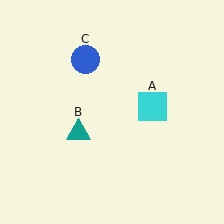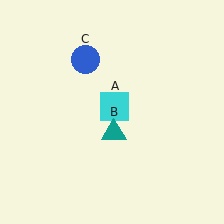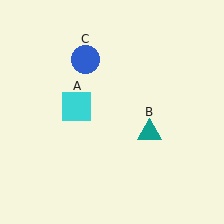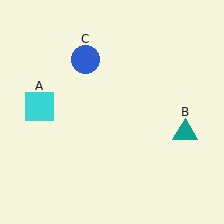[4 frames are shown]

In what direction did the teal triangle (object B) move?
The teal triangle (object B) moved right.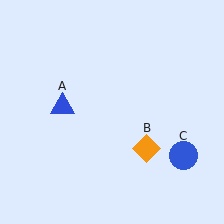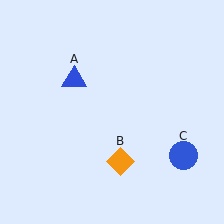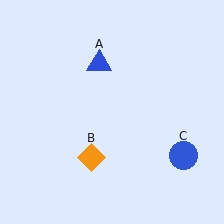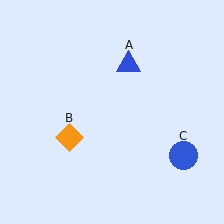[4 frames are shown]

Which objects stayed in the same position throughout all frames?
Blue circle (object C) remained stationary.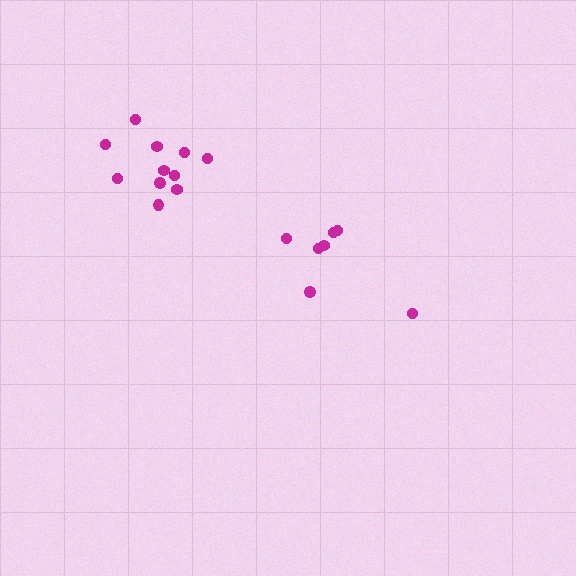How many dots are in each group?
Group 1: 7 dots, Group 2: 11 dots (18 total).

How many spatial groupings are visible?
There are 2 spatial groupings.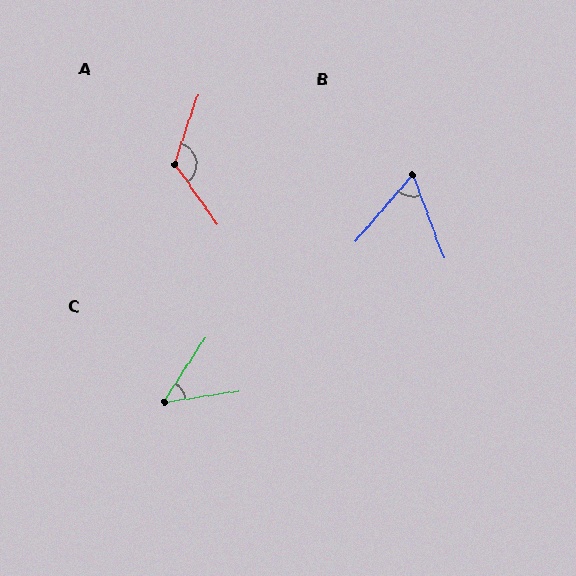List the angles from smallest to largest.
C (49°), B (61°), A (126°).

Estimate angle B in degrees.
Approximately 61 degrees.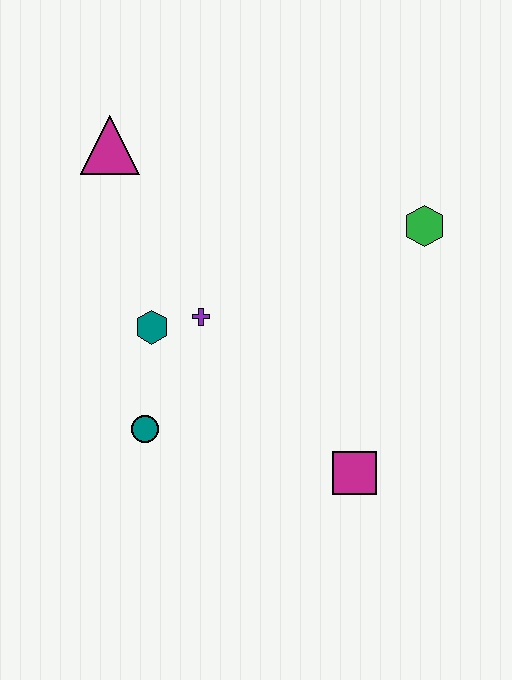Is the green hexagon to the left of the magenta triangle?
No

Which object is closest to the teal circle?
The teal hexagon is closest to the teal circle.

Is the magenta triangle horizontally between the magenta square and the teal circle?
No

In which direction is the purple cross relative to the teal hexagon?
The purple cross is to the right of the teal hexagon.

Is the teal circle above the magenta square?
Yes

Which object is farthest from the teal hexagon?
The green hexagon is farthest from the teal hexagon.